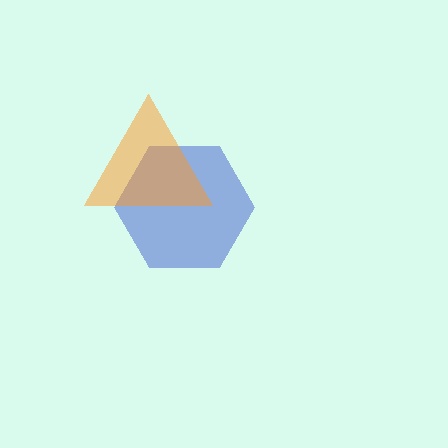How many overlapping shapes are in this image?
There are 2 overlapping shapes in the image.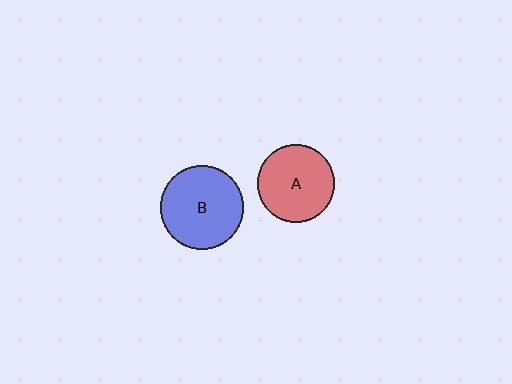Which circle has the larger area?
Circle B (blue).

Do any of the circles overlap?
No, none of the circles overlap.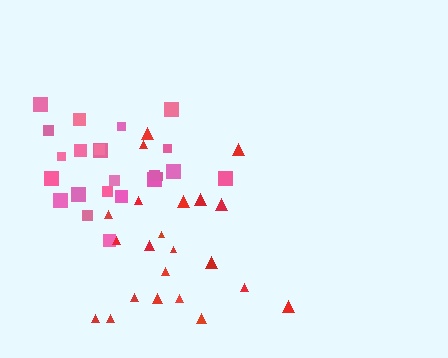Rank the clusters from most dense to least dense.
pink, red.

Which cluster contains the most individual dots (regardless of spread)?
Pink (23).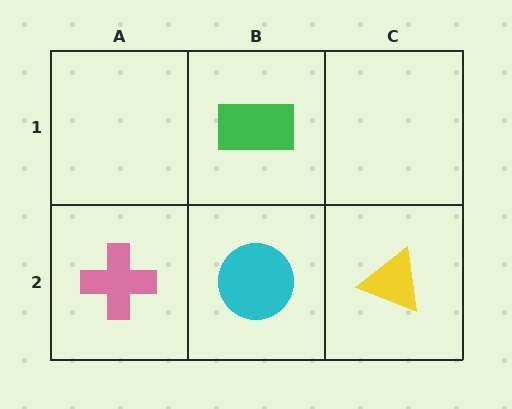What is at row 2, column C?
A yellow triangle.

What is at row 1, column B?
A green rectangle.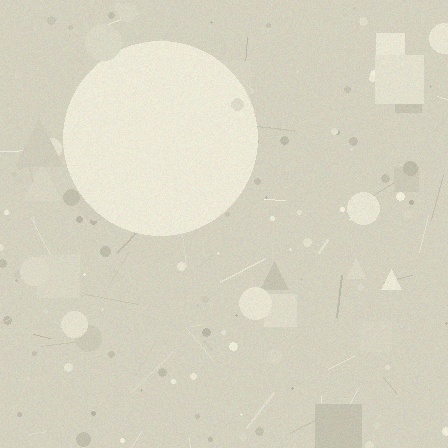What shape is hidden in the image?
A circle is hidden in the image.